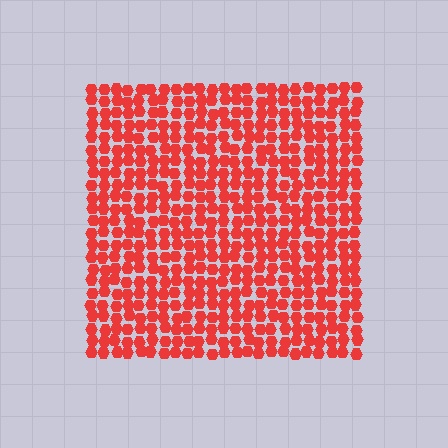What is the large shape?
The large shape is a square.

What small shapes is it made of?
It is made of small hexagons.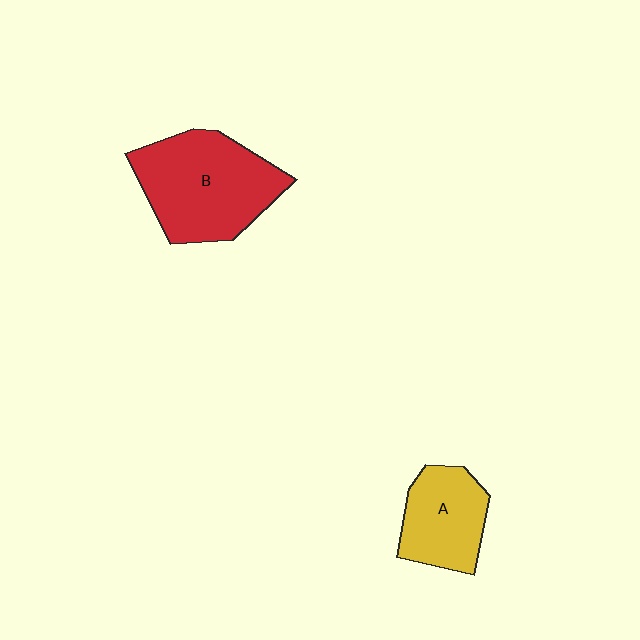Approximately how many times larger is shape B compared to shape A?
Approximately 1.6 times.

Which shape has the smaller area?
Shape A (yellow).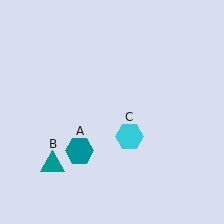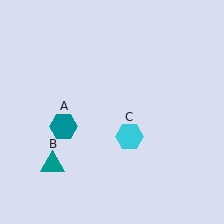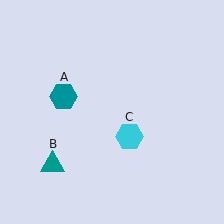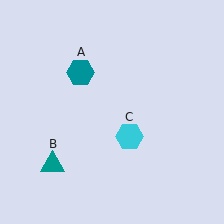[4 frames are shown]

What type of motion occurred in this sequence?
The teal hexagon (object A) rotated clockwise around the center of the scene.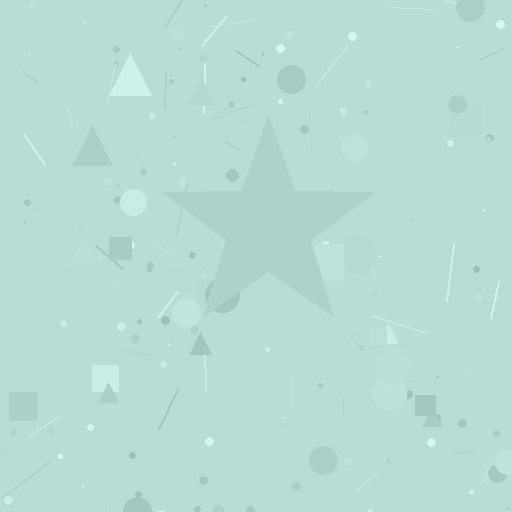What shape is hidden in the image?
A star is hidden in the image.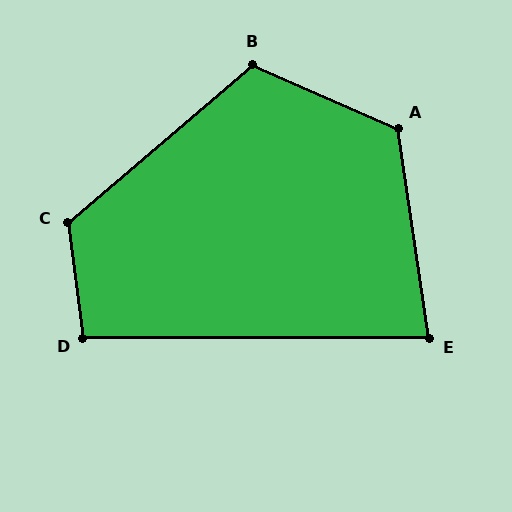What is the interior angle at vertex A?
Approximately 122 degrees (obtuse).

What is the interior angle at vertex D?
Approximately 98 degrees (obtuse).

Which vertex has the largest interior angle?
C, at approximately 123 degrees.